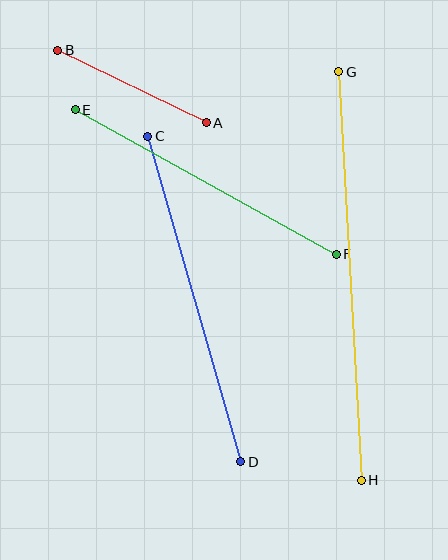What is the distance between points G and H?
The distance is approximately 409 pixels.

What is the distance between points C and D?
The distance is approximately 338 pixels.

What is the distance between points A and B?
The distance is approximately 165 pixels.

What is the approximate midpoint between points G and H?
The midpoint is at approximately (350, 276) pixels.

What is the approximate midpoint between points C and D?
The midpoint is at approximately (194, 299) pixels.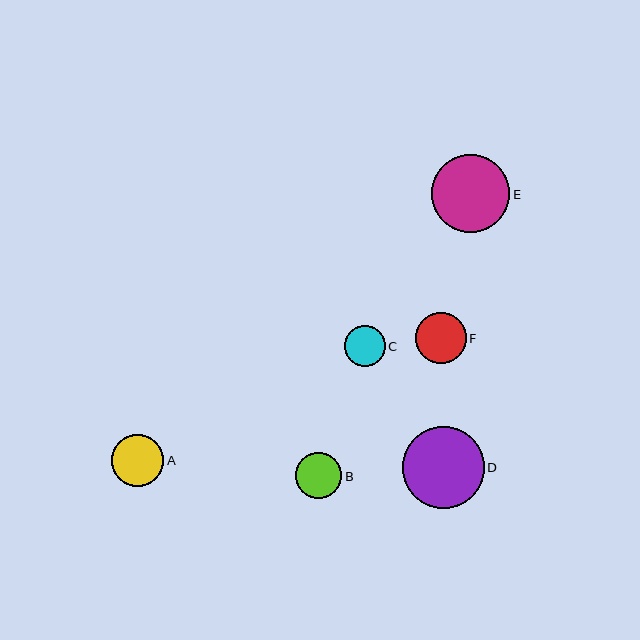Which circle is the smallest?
Circle C is the smallest with a size of approximately 41 pixels.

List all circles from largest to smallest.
From largest to smallest: D, E, A, F, B, C.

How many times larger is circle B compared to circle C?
Circle B is approximately 1.1 times the size of circle C.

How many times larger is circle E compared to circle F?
Circle E is approximately 1.5 times the size of circle F.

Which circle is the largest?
Circle D is the largest with a size of approximately 82 pixels.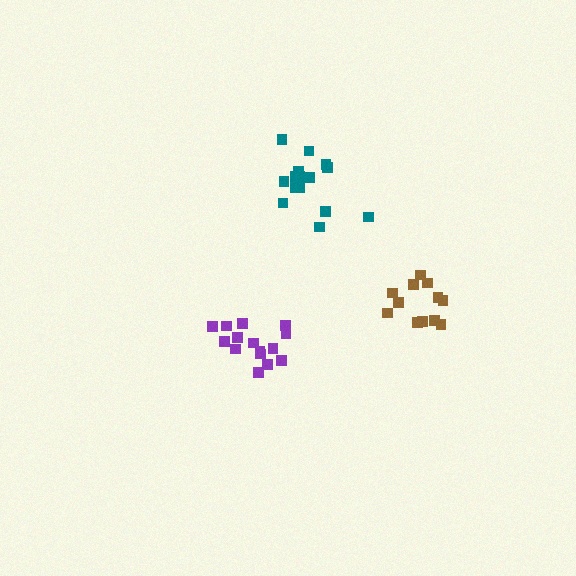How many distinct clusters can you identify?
There are 3 distinct clusters.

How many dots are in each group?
Group 1: 12 dots, Group 2: 15 dots, Group 3: 15 dots (42 total).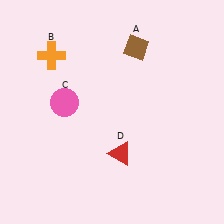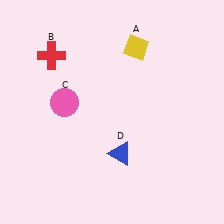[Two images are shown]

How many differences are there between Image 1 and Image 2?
There are 3 differences between the two images.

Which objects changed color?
A changed from brown to yellow. B changed from orange to red. D changed from red to blue.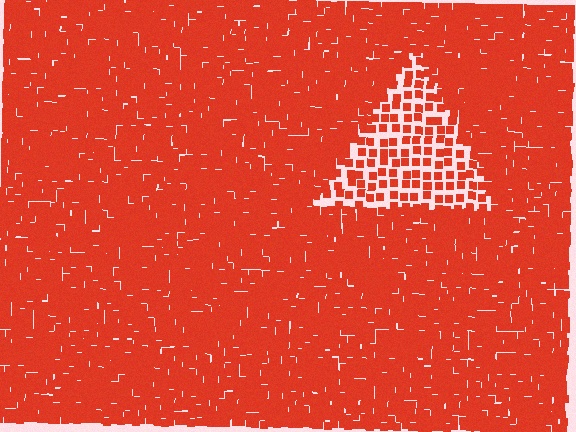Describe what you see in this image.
The image contains small red elements arranged at two different densities. A triangle-shaped region is visible where the elements are less densely packed than the surrounding area.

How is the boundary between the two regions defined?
The boundary is defined by a change in element density (approximately 2.4x ratio). All elements are the same color, size, and shape.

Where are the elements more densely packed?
The elements are more densely packed outside the triangle boundary.